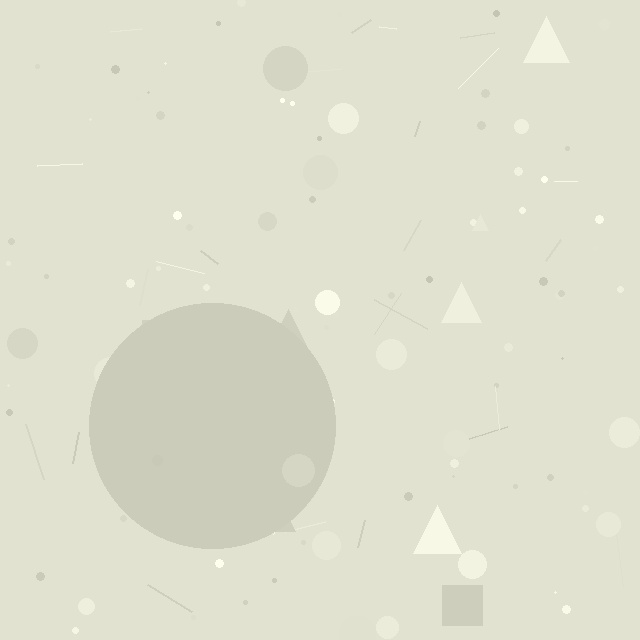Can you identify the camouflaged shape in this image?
The camouflaged shape is a circle.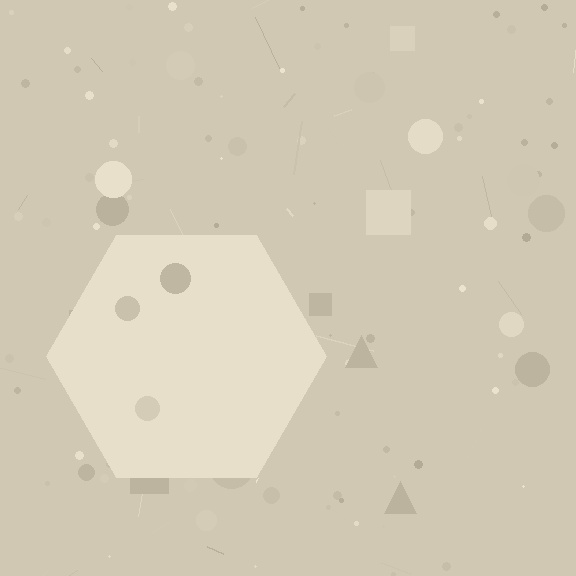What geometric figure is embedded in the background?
A hexagon is embedded in the background.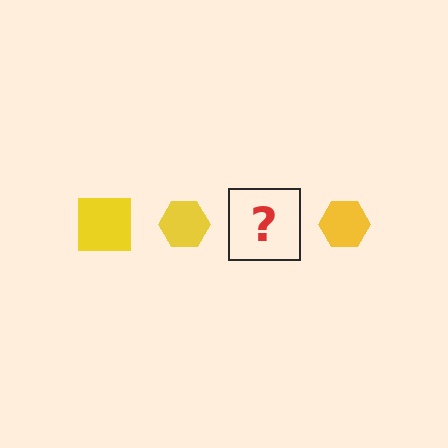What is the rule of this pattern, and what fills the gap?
The rule is that the pattern cycles through square, hexagon shapes in yellow. The gap should be filled with a yellow square.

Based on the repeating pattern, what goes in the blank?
The blank should be a yellow square.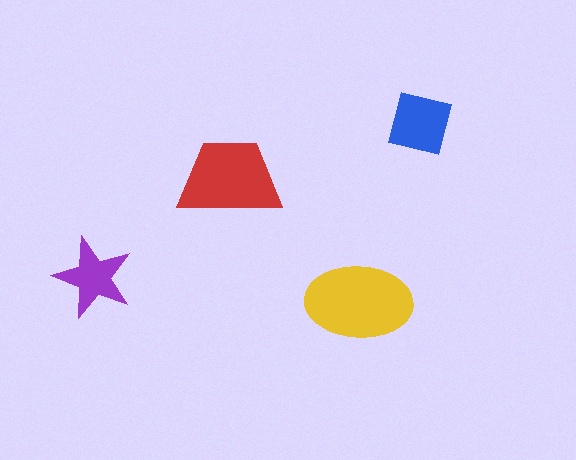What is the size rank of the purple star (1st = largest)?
4th.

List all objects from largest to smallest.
The yellow ellipse, the red trapezoid, the blue square, the purple star.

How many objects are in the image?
There are 4 objects in the image.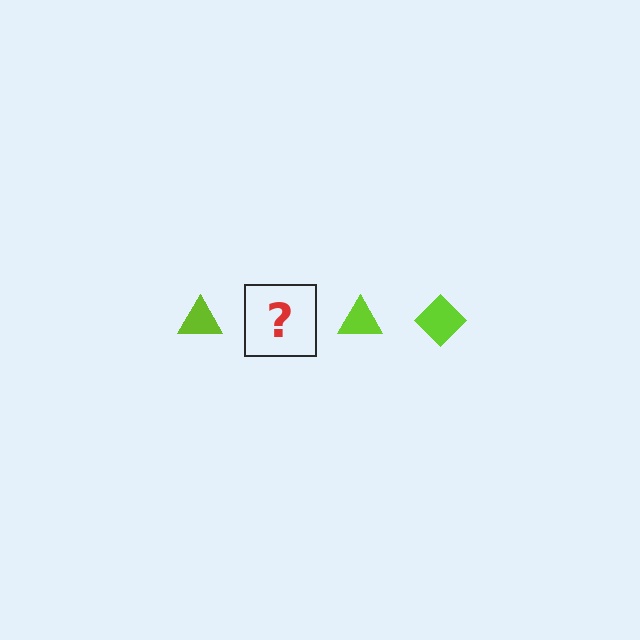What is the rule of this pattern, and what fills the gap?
The rule is that the pattern cycles through triangle, diamond shapes in lime. The gap should be filled with a lime diamond.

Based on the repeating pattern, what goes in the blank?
The blank should be a lime diamond.